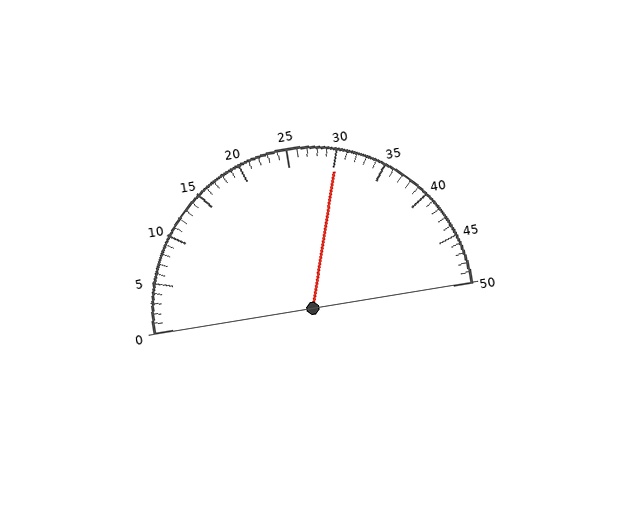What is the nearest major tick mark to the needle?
The nearest major tick mark is 30.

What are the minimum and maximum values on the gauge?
The gauge ranges from 0 to 50.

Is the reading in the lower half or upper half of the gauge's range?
The reading is in the upper half of the range (0 to 50).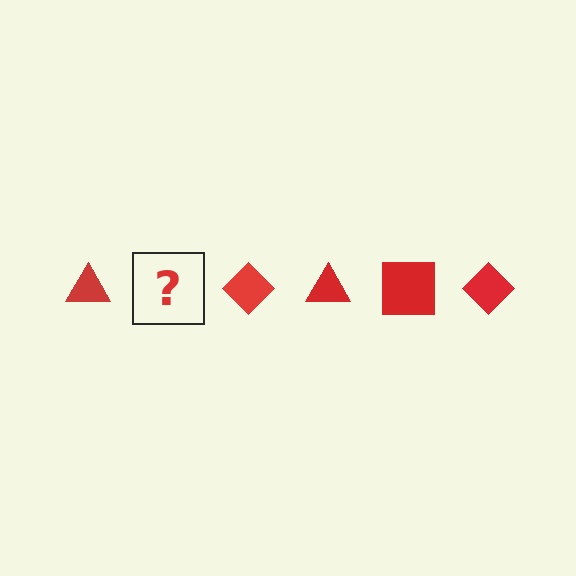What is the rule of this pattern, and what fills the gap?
The rule is that the pattern cycles through triangle, square, diamond shapes in red. The gap should be filled with a red square.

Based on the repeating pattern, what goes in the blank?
The blank should be a red square.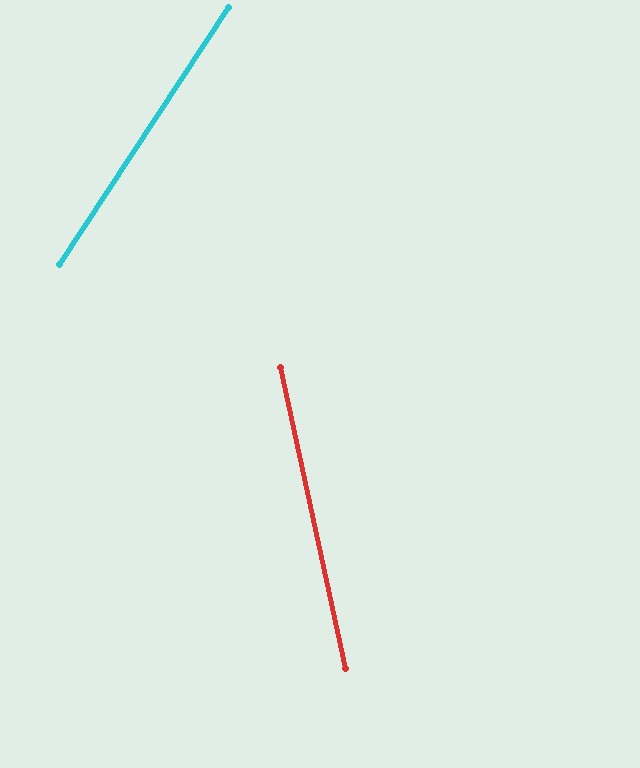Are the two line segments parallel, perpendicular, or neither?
Neither parallel nor perpendicular — they differ by about 45°.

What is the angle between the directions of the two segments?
Approximately 45 degrees.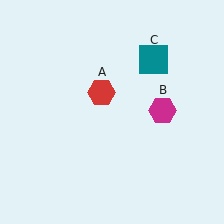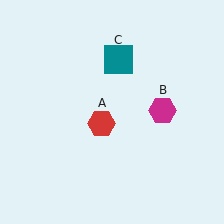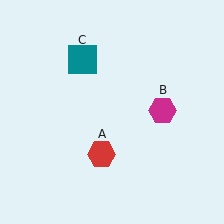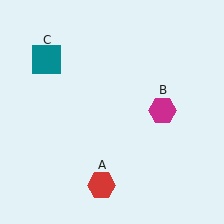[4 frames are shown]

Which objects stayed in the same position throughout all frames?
Magenta hexagon (object B) remained stationary.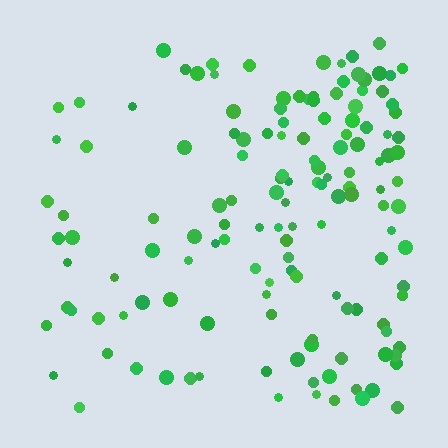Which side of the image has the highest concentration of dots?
The right.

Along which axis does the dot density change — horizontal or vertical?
Horizontal.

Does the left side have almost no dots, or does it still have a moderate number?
Still a moderate number, just noticeably fewer than the right.